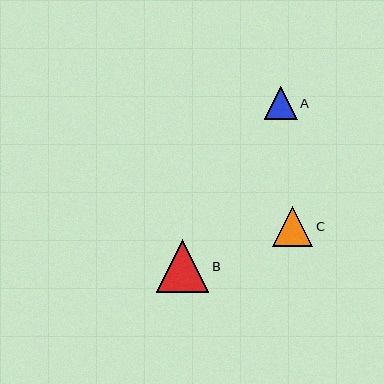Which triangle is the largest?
Triangle B is the largest with a size of approximately 53 pixels.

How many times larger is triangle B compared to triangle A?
Triangle B is approximately 1.6 times the size of triangle A.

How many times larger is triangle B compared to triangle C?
Triangle B is approximately 1.3 times the size of triangle C.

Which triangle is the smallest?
Triangle A is the smallest with a size of approximately 33 pixels.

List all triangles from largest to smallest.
From largest to smallest: B, C, A.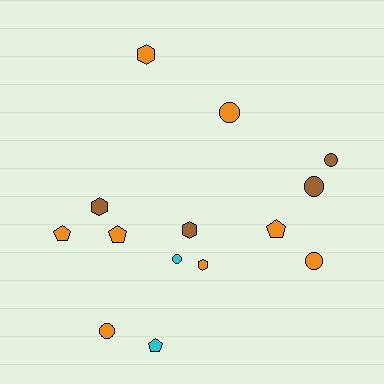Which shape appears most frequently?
Circle, with 6 objects.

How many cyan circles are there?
There is 1 cyan circle.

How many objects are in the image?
There are 14 objects.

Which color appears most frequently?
Orange, with 8 objects.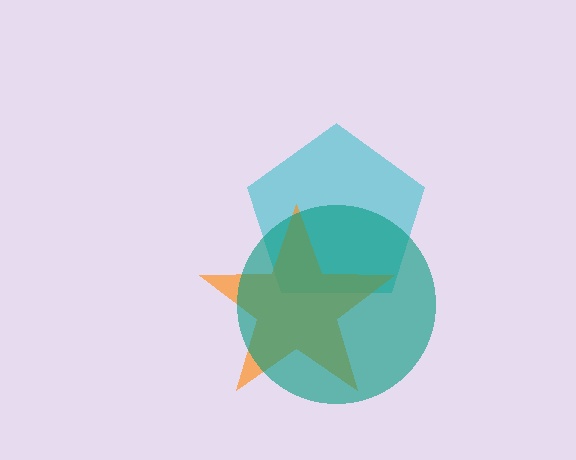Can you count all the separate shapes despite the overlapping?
Yes, there are 3 separate shapes.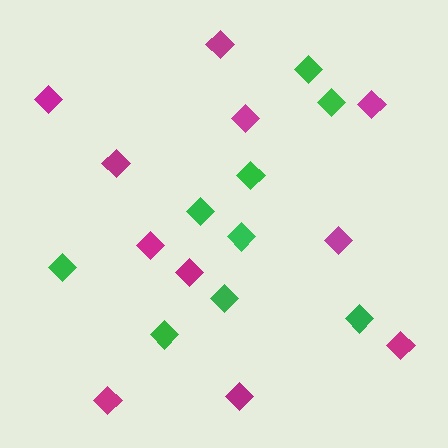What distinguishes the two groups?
There are 2 groups: one group of magenta diamonds (11) and one group of green diamonds (9).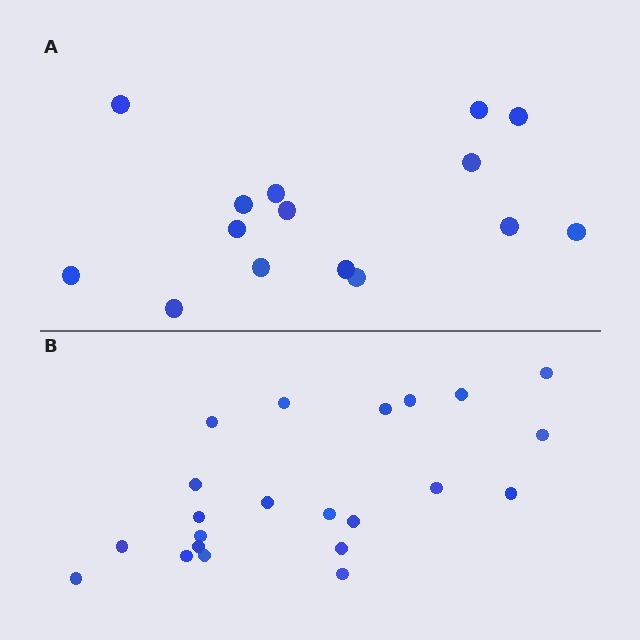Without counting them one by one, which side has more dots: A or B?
Region B (the bottom region) has more dots.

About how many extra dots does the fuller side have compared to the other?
Region B has roughly 8 or so more dots than region A.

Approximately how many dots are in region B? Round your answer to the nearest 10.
About 20 dots. (The exact count is 22, which rounds to 20.)